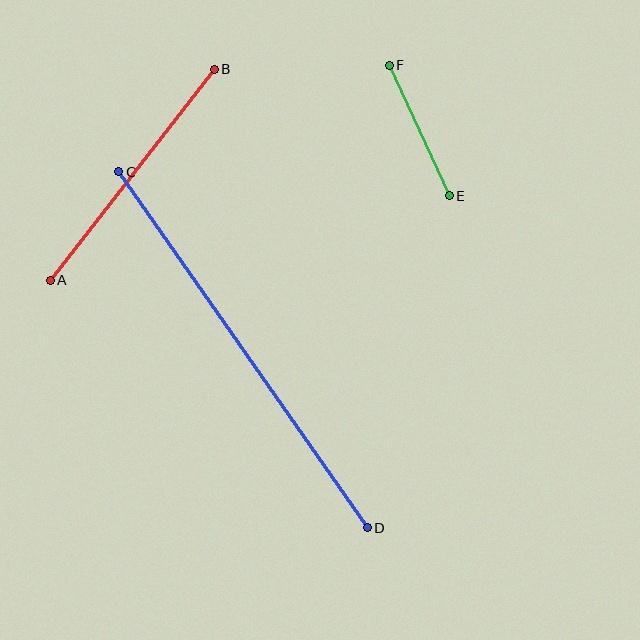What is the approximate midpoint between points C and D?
The midpoint is at approximately (243, 350) pixels.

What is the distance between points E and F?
The distance is approximately 144 pixels.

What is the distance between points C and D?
The distance is approximately 434 pixels.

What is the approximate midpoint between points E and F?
The midpoint is at approximately (419, 131) pixels.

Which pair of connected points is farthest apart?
Points C and D are farthest apart.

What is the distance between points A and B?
The distance is approximately 267 pixels.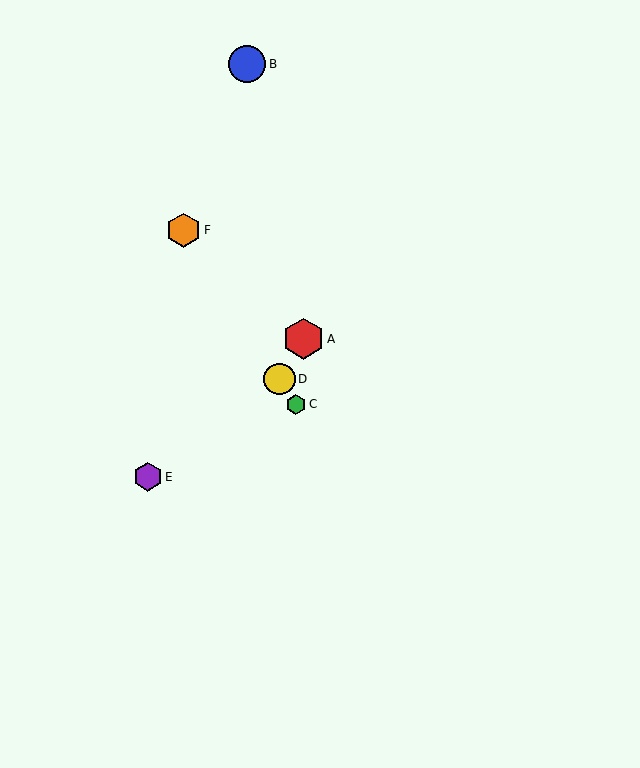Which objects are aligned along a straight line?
Objects C, D, F are aligned along a straight line.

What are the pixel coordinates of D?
Object D is at (280, 379).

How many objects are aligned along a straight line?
3 objects (C, D, F) are aligned along a straight line.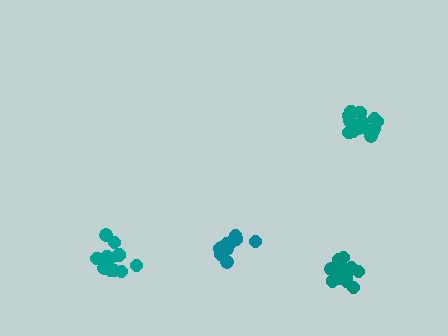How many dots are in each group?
Group 1: 12 dots, Group 2: 13 dots, Group 3: 16 dots, Group 4: 16 dots (57 total).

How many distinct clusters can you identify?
There are 4 distinct clusters.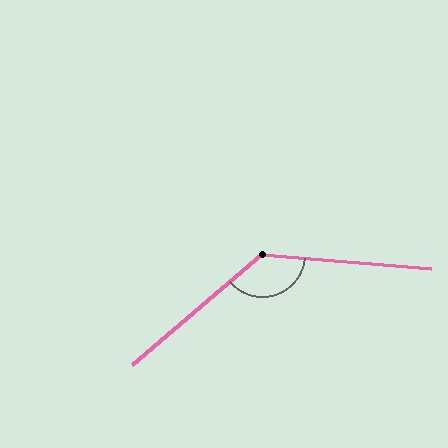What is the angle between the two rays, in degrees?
Approximately 135 degrees.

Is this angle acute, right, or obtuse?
It is obtuse.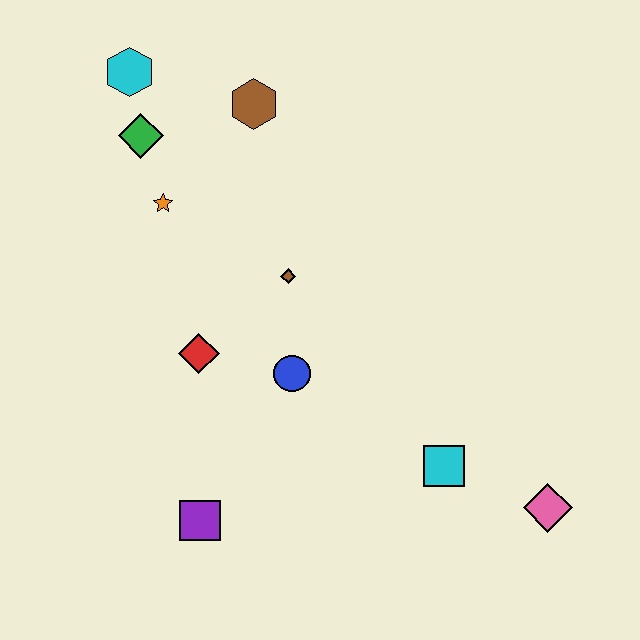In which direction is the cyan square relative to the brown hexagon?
The cyan square is below the brown hexagon.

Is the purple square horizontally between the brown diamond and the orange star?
Yes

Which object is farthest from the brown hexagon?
The pink diamond is farthest from the brown hexagon.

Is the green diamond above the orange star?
Yes